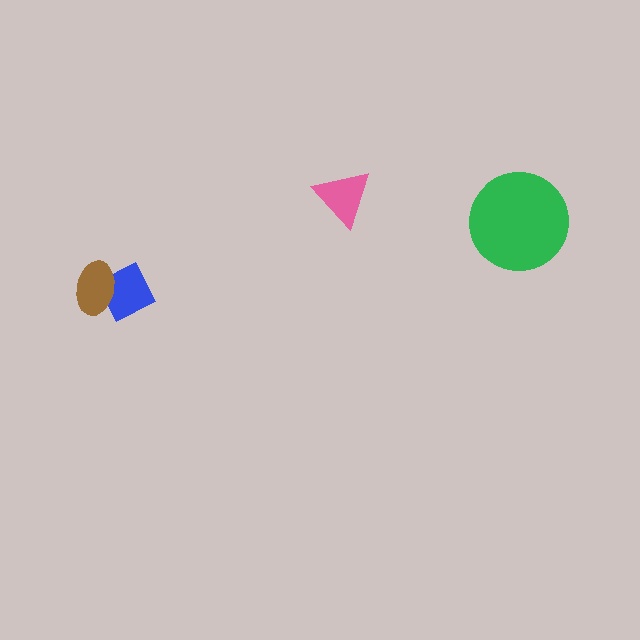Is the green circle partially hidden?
No, no other shape covers it.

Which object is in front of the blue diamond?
The brown ellipse is in front of the blue diamond.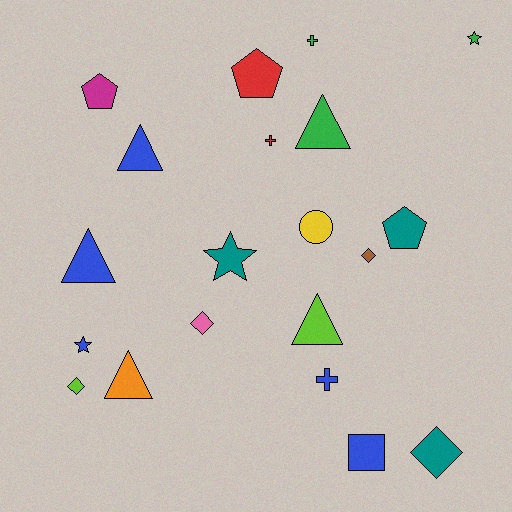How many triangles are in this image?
There are 5 triangles.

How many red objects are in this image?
There are 2 red objects.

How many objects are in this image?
There are 20 objects.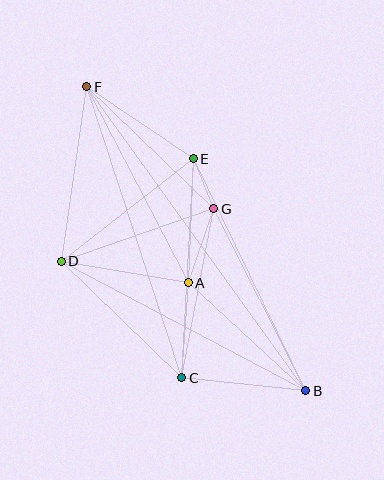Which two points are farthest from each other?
Points B and F are farthest from each other.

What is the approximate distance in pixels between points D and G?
The distance between D and G is approximately 161 pixels.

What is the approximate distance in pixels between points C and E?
The distance between C and E is approximately 219 pixels.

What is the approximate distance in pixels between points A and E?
The distance between A and E is approximately 124 pixels.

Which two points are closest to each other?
Points E and G are closest to each other.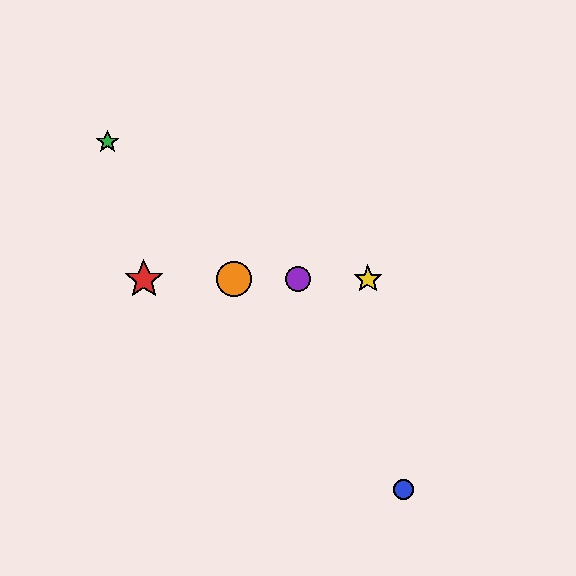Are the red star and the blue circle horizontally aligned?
No, the red star is at y≈279 and the blue circle is at y≈490.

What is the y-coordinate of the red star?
The red star is at y≈279.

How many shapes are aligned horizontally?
4 shapes (the red star, the yellow star, the purple circle, the orange circle) are aligned horizontally.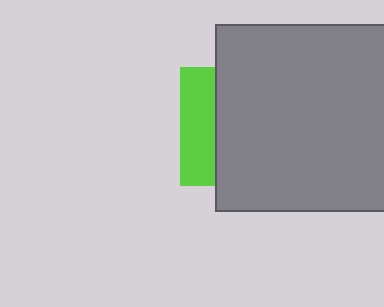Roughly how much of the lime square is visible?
A small part of it is visible (roughly 30%).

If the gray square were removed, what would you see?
You would see the complete lime square.